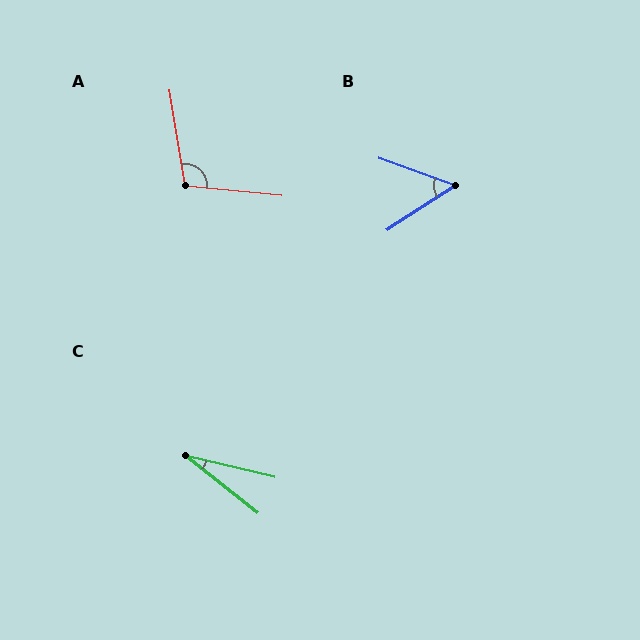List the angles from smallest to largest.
C (25°), B (53°), A (104°).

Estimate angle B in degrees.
Approximately 53 degrees.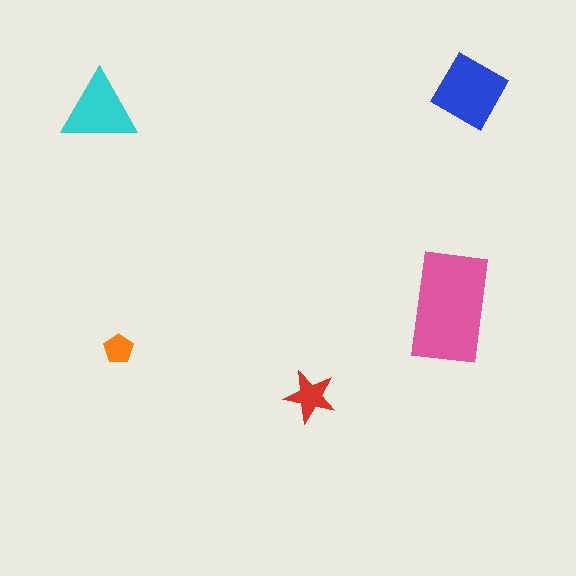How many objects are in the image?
There are 5 objects in the image.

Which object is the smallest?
The orange pentagon.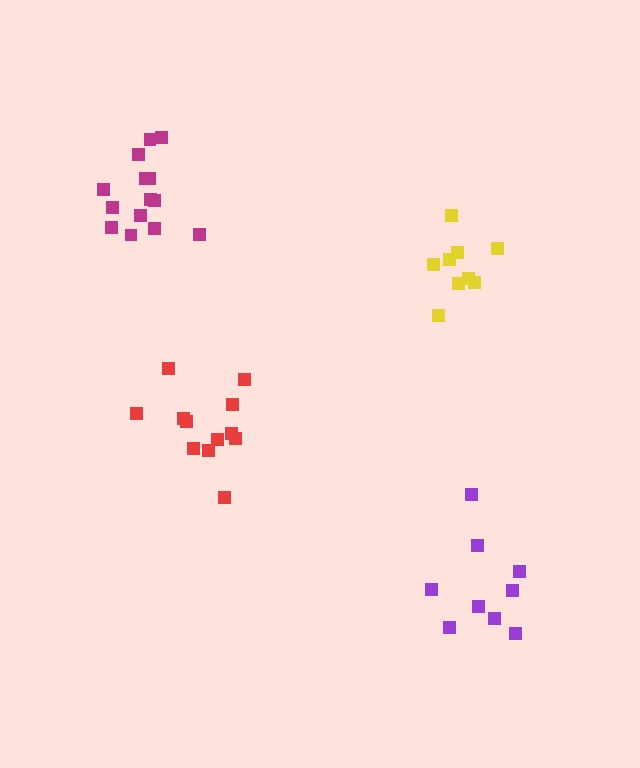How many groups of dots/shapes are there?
There are 4 groups.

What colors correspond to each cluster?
The clusters are colored: purple, red, magenta, yellow.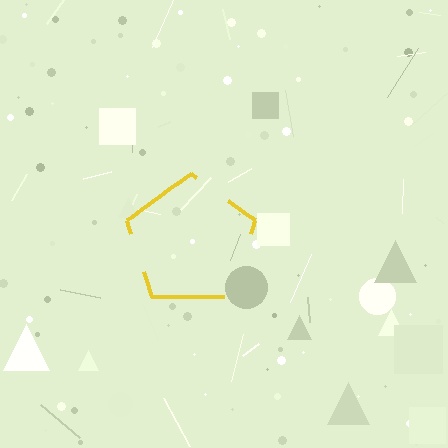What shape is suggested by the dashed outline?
The dashed outline suggests a pentagon.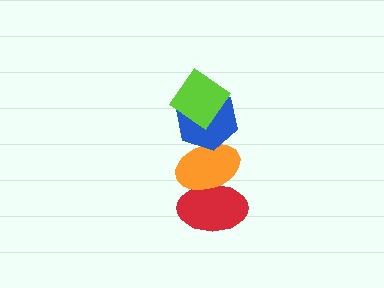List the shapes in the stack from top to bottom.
From top to bottom: the lime diamond, the blue hexagon, the orange ellipse, the red ellipse.